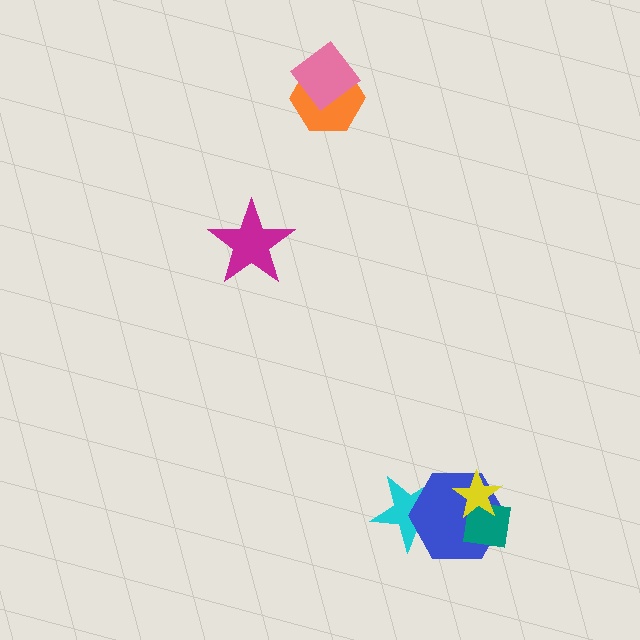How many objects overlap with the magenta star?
0 objects overlap with the magenta star.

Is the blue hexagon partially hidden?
Yes, it is partially covered by another shape.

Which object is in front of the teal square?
The yellow star is in front of the teal square.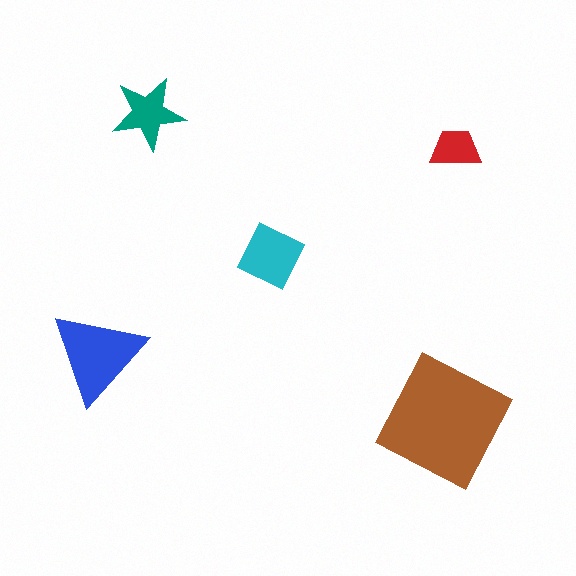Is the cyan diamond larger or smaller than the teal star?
Larger.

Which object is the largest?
The brown square.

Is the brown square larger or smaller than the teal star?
Larger.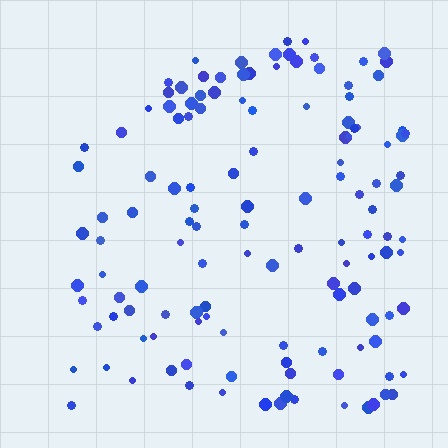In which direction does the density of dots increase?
From left to right, with the right side densest.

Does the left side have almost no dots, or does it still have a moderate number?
Still a moderate number, just noticeably fewer than the right.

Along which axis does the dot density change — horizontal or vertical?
Horizontal.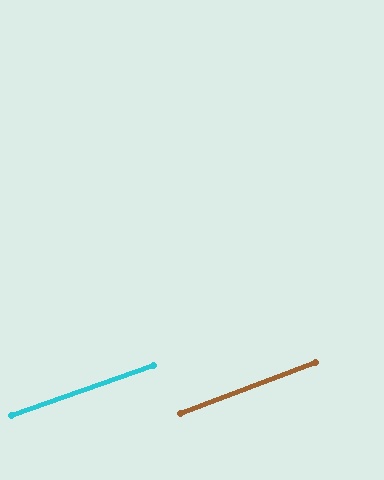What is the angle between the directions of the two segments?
Approximately 1 degree.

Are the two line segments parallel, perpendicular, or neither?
Parallel — their directions differ by only 1.3°.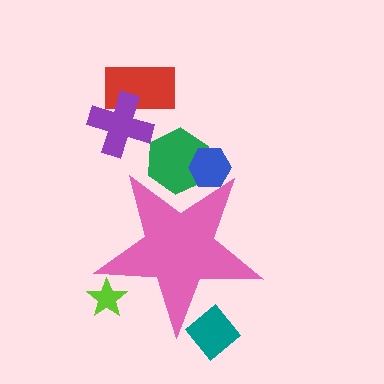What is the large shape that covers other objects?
A pink star.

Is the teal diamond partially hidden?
Yes, the teal diamond is partially hidden behind the pink star.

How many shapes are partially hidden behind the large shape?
4 shapes are partially hidden.